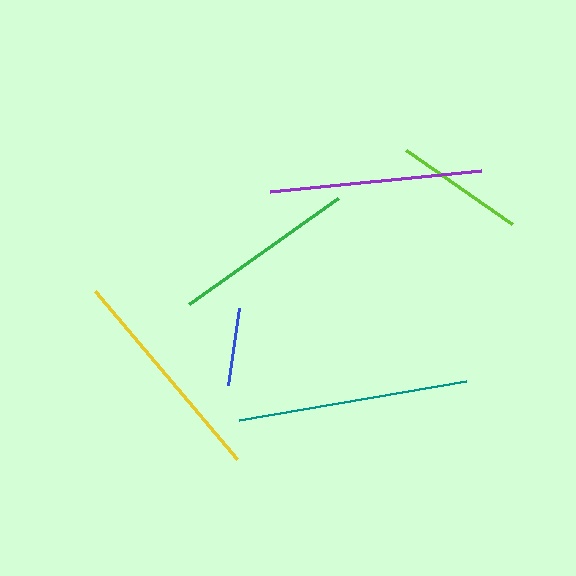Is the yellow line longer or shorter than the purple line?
The yellow line is longer than the purple line.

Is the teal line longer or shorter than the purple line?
The teal line is longer than the purple line.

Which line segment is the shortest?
The blue line is the shortest at approximately 77 pixels.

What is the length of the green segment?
The green segment is approximately 182 pixels long.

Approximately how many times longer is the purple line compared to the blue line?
The purple line is approximately 2.7 times the length of the blue line.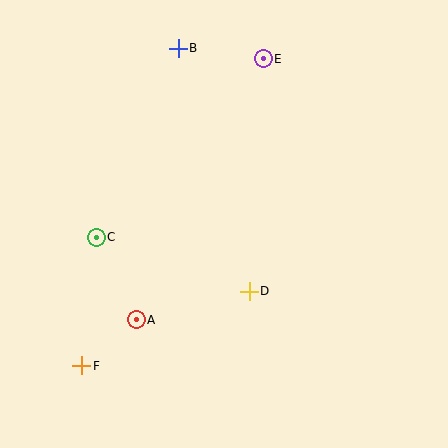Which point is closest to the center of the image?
Point D at (249, 291) is closest to the center.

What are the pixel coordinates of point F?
Point F is at (82, 366).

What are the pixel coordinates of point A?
Point A is at (136, 320).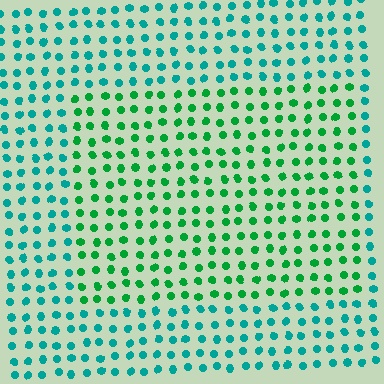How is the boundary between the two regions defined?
The boundary is defined purely by a slight shift in hue (about 38 degrees). Spacing, size, and orientation are identical on both sides.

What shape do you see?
I see a rectangle.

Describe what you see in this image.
The image is filled with small teal elements in a uniform arrangement. A rectangle-shaped region is visible where the elements are tinted to a slightly different hue, forming a subtle color boundary.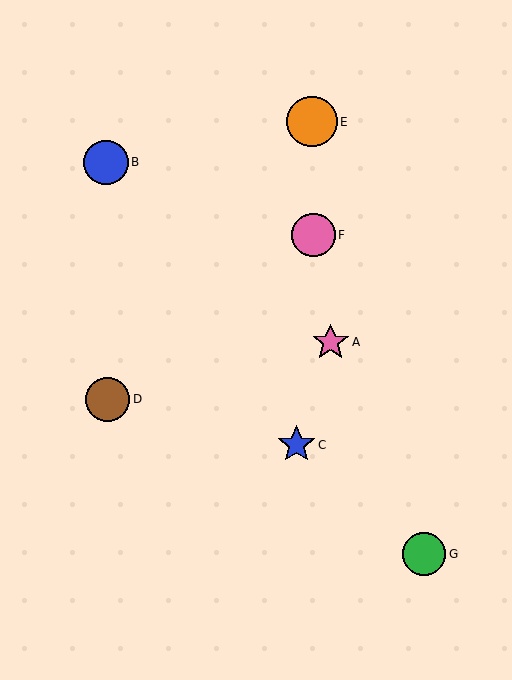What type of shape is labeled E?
Shape E is an orange circle.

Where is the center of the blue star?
The center of the blue star is at (297, 445).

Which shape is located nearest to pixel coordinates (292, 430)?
The blue star (labeled C) at (297, 445) is nearest to that location.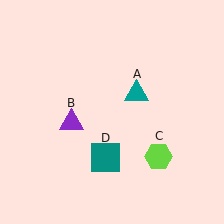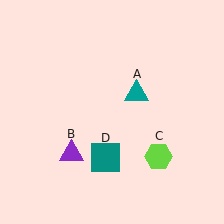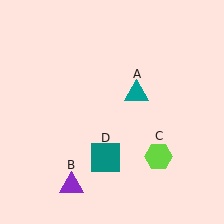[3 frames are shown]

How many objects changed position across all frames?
1 object changed position: purple triangle (object B).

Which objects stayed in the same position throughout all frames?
Teal triangle (object A) and lime hexagon (object C) and teal square (object D) remained stationary.